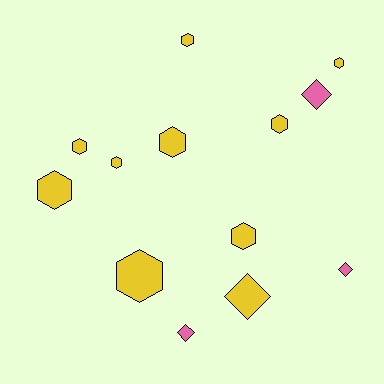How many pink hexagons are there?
There are no pink hexagons.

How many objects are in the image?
There are 13 objects.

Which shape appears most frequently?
Hexagon, with 9 objects.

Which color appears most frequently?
Yellow, with 10 objects.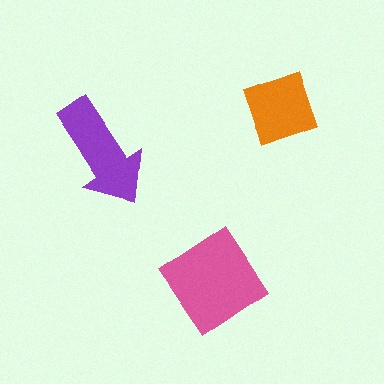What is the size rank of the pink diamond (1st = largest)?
1st.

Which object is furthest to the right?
The orange diamond is rightmost.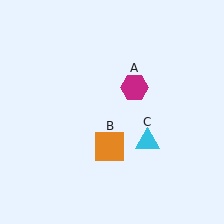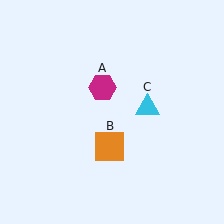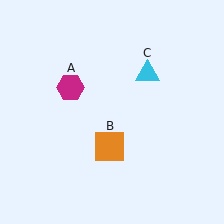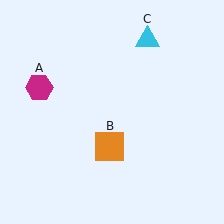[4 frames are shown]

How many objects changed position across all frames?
2 objects changed position: magenta hexagon (object A), cyan triangle (object C).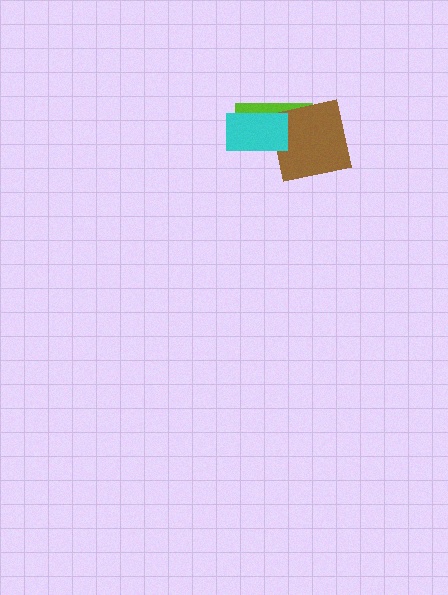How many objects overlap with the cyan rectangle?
2 objects overlap with the cyan rectangle.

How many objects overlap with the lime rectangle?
2 objects overlap with the lime rectangle.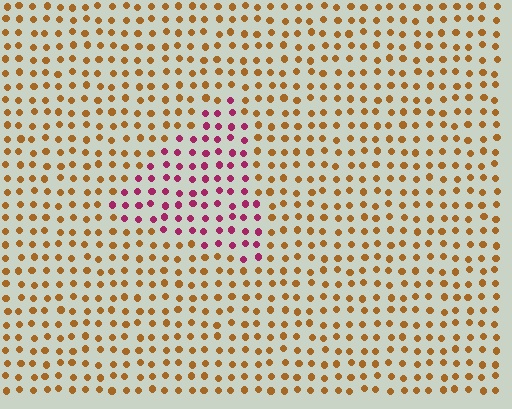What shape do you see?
I see a triangle.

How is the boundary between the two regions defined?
The boundary is defined purely by a slight shift in hue (about 62 degrees). Spacing, size, and orientation are identical on both sides.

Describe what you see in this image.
The image is filled with small brown elements in a uniform arrangement. A triangle-shaped region is visible where the elements are tinted to a slightly different hue, forming a subtle color boundary.